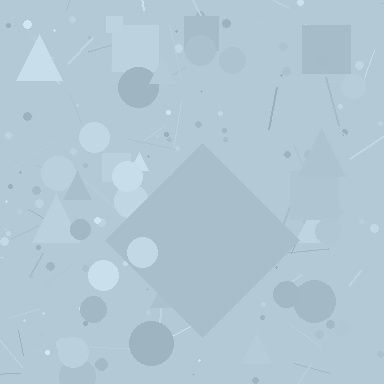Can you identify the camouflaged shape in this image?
The camouflaged shape is a diamond.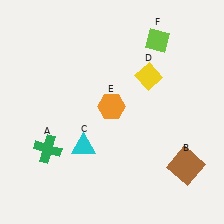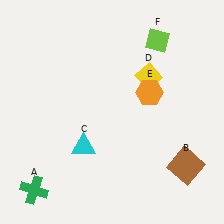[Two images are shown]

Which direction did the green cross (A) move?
The green cross (A) moved down.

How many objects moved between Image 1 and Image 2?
2 objects moved between the two images.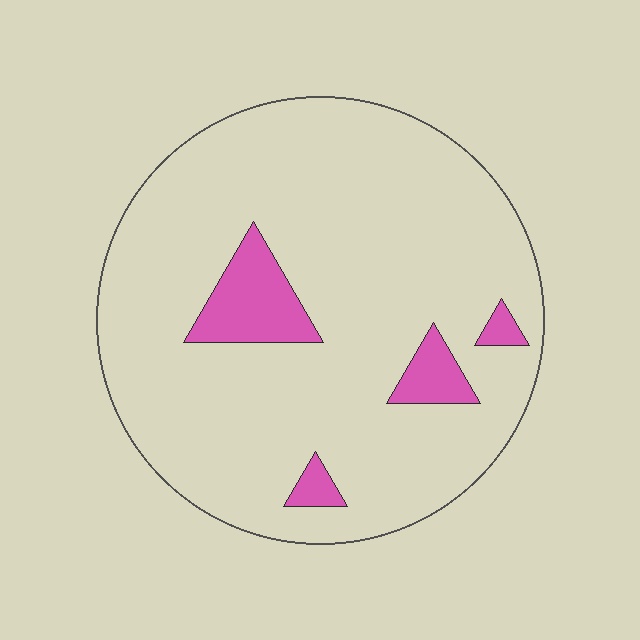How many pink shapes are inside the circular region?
4.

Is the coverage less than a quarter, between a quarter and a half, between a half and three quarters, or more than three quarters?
Less than a quarter.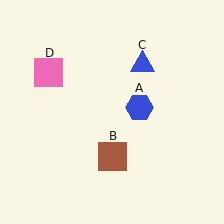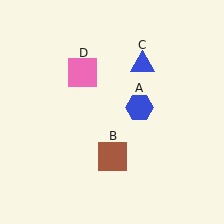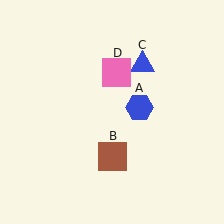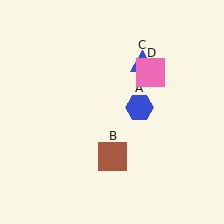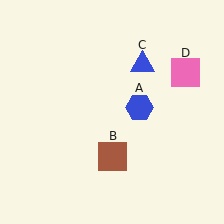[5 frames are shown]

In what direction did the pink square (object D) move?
The pink square (object D) moved right.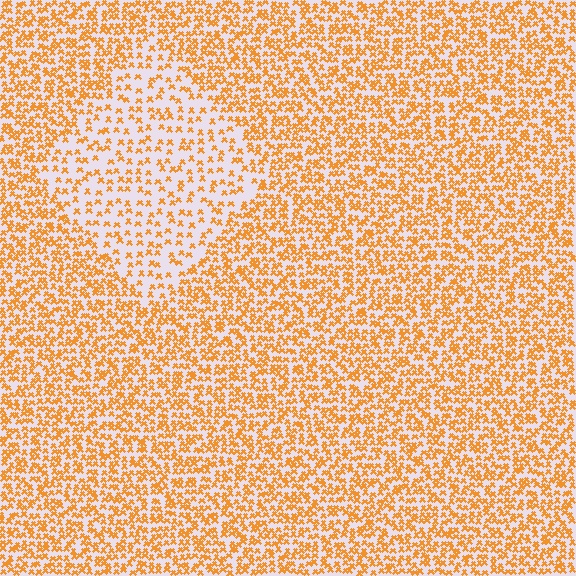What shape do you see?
I see a diamond.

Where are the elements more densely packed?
The elements are more densely packed outside the diamond boundary.